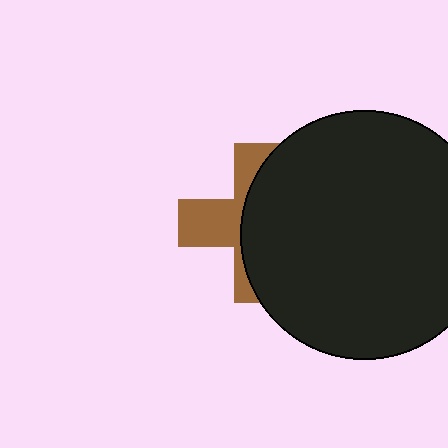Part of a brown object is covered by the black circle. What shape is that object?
It is a cross.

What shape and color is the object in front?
The object in front is a black circle.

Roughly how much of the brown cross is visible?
A small part of it is visible (roughly 40%).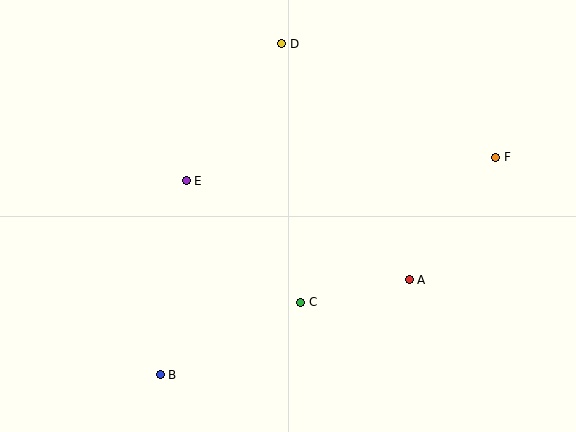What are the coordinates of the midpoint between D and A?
The midpoint between D and A is at (346, 162).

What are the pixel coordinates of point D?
Point D is at (282, 44).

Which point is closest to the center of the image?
Point C at (301, 302) is closest to the center.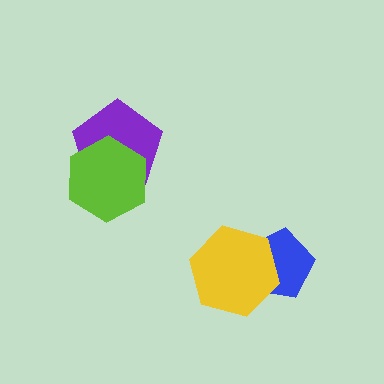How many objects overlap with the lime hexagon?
1 object overlaps with the lime hexagon.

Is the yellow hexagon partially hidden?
No, no other shape covers it.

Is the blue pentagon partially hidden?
Yes, it is partially covered by another shape.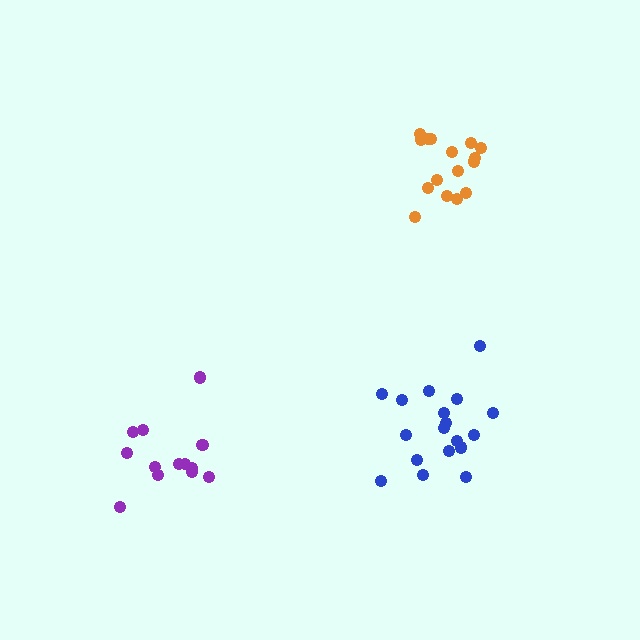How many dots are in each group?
Group 1: 18 dots, Group 2: 13 dots, Group 3: 16 dots (47 total).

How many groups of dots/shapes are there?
There are 3 groups.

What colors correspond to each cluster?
The clusters are colored: blue, purple, orange.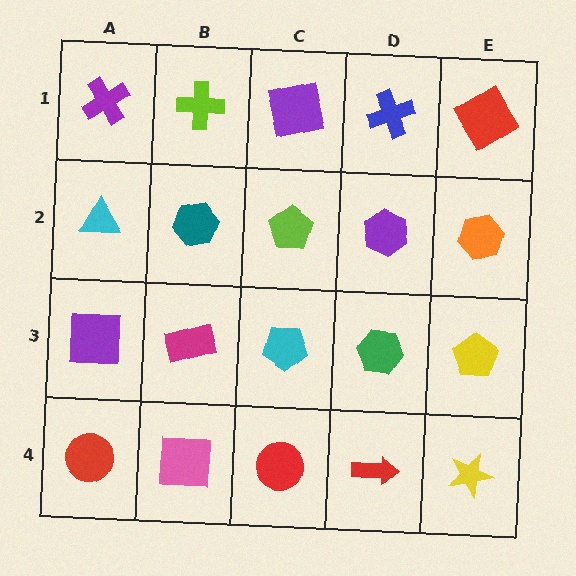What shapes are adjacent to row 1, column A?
A cyan triangle (row 2, column A), a lime cross (row 1, column B).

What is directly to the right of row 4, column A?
A pink square.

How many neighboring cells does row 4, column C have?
3.